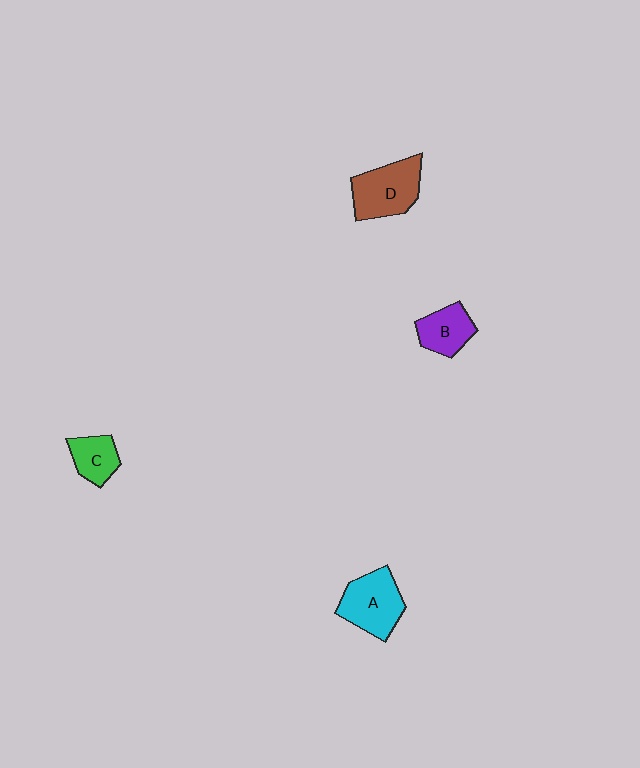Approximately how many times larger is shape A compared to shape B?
Approximately 1.4 times.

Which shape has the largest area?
Shape D (brown).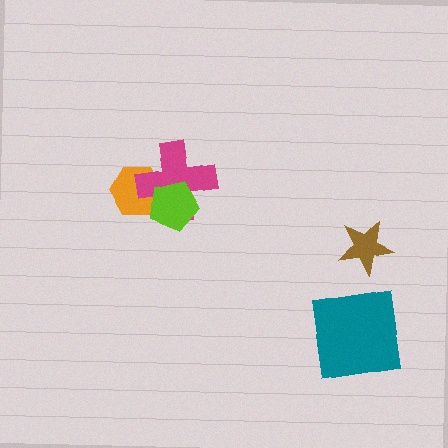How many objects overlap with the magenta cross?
2 objects overlap with the magenta cross.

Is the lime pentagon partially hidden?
No, no other shape covers it.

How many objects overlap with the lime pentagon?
2 objects overlap with the lime pentagon.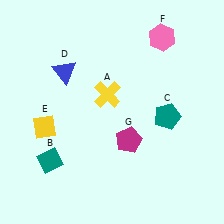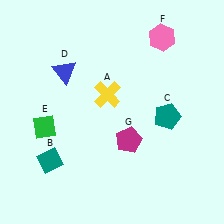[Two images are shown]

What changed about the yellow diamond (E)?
In Image 1, E is yellow. In Image 2, it changed to green.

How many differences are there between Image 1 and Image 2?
There is 1 difference between the two images.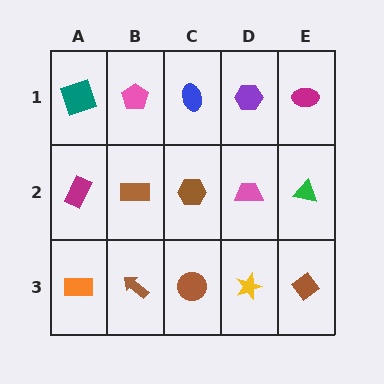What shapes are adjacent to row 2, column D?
A purple hexagon (row 1, column D), a yellow star (row 3, column D), a brown hexagon (row 2, column C), a green triangle (row 2, column E).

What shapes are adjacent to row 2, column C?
A blue ellipse (row 1, column C), a brown circle (row 3, column C), a brown rectangle (row 2, column B), a pink trapezoid (row 2, column D).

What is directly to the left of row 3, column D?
A brown circle.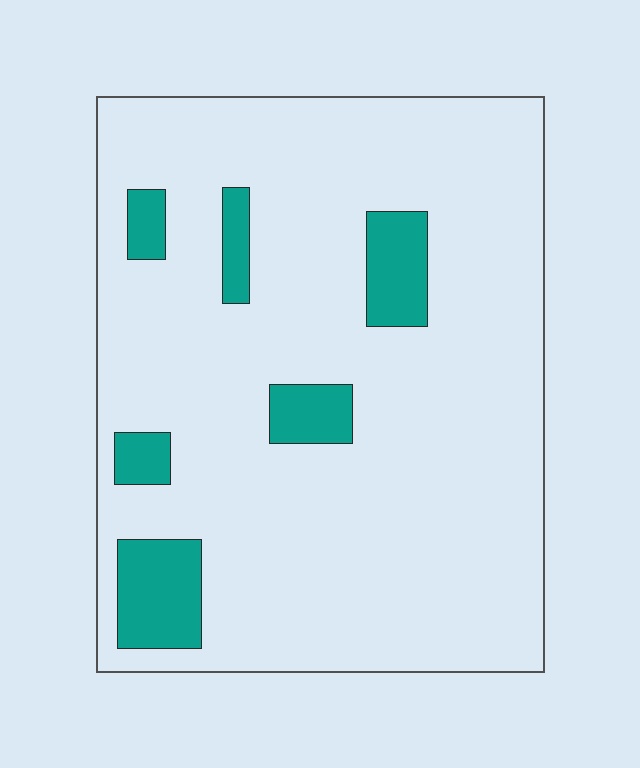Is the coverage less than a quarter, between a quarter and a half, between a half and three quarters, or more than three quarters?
Less than a quarter.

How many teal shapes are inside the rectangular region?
6.